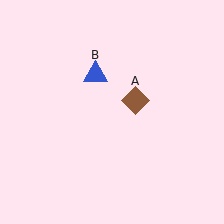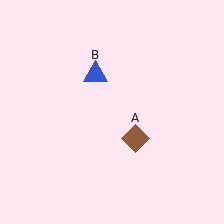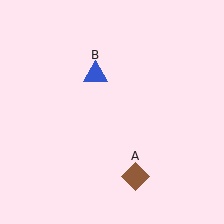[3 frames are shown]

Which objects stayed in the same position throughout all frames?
Blue triangle (object B) remained stationary.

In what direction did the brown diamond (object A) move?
The brown diamond (object A) moved down.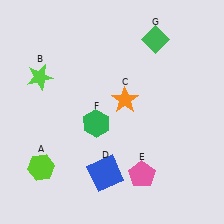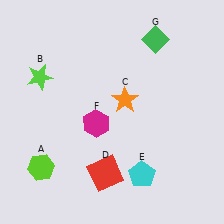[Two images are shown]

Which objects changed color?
D changed from blue to red. E changed from pink to cyan. F changed from green to magenta.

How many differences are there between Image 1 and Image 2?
There are 3 differences between the two images.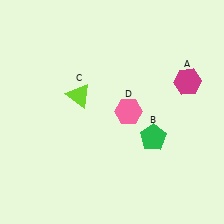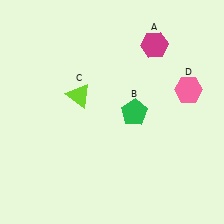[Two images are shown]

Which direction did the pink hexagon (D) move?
The pink hexagon (D) moved right.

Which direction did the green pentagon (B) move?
The green pentagon (B) moved up.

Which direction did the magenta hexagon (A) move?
The magenta hexagon (A) moved up.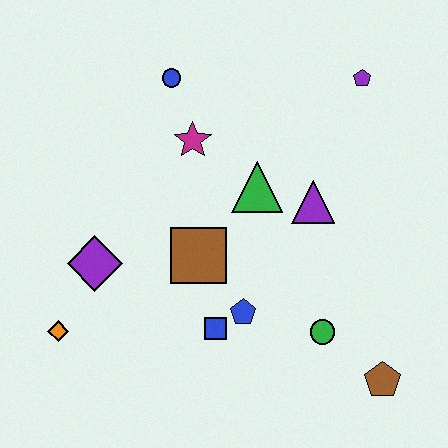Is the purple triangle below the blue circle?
Yes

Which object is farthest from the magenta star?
The brown pentagon is farthest from the magenta star.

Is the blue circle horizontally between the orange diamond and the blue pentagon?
Yes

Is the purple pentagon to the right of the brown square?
Yes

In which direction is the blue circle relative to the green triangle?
The blue circle is above the green triangle.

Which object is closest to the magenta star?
The blue circle is closest to the magenta star.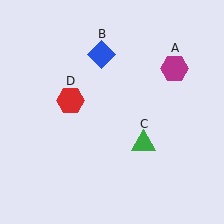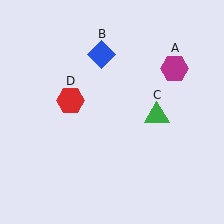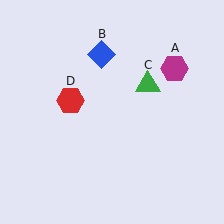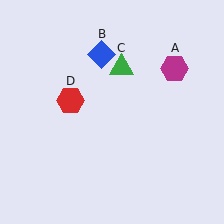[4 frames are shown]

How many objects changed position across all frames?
1 object changed position: green triangle (object C).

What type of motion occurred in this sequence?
The green triangle (object C) rotated counterclockwise around the center of the scene.